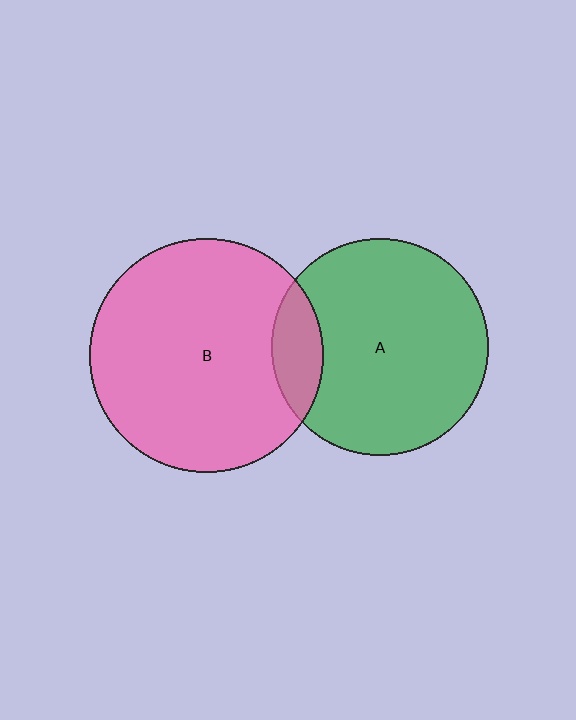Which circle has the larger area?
Circle B (pink).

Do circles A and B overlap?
Yes.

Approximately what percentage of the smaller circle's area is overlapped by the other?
Approximately 15%.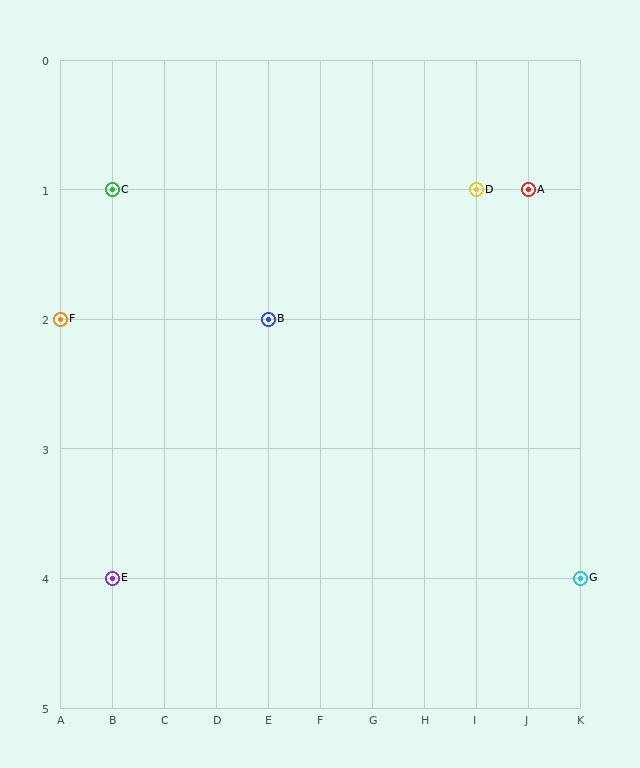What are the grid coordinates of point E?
Point E is at grid coordinates (B, 4).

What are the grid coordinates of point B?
Point B is at grid coordinates (E, 2).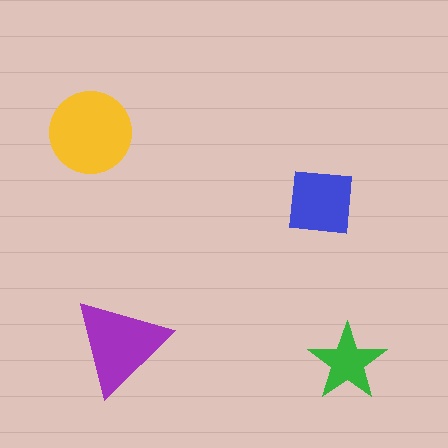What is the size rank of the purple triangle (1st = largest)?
2nd.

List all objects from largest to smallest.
The yellow circle, the purple triangle, the blue square, the green star.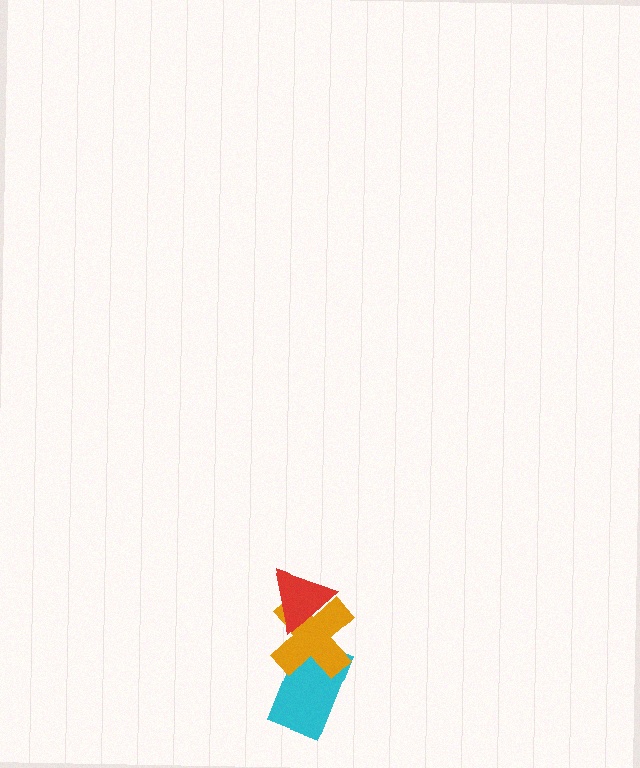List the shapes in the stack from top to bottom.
From top to bottom: the red triangle, the orange cross, the cyan rectangle.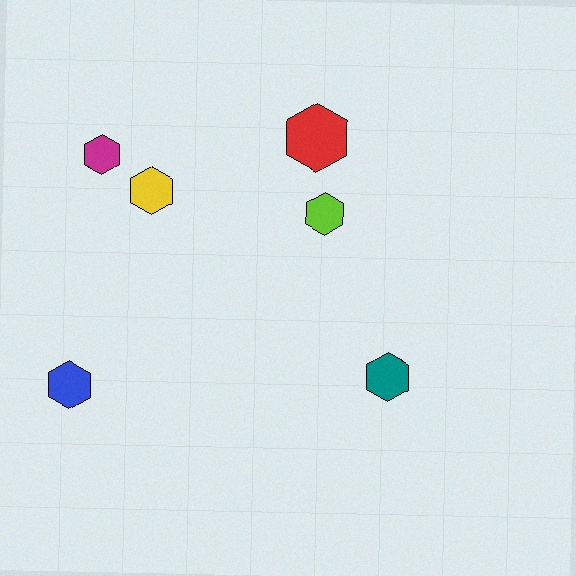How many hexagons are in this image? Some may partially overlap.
There are 6 hexagons.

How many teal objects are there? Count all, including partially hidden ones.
There is 1 teal object.